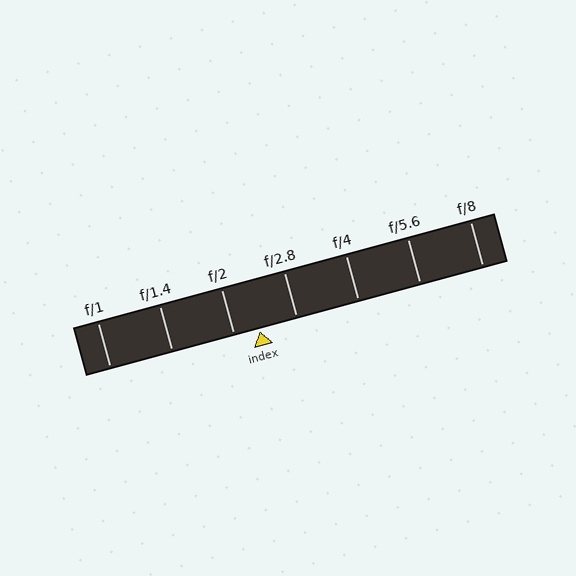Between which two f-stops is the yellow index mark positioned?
The index mark is between f/2 and f/2.8.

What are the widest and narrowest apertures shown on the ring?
The widest aperture shown is f/1 and the narrowest is f/8.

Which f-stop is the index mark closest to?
The index mark is closest to f/2.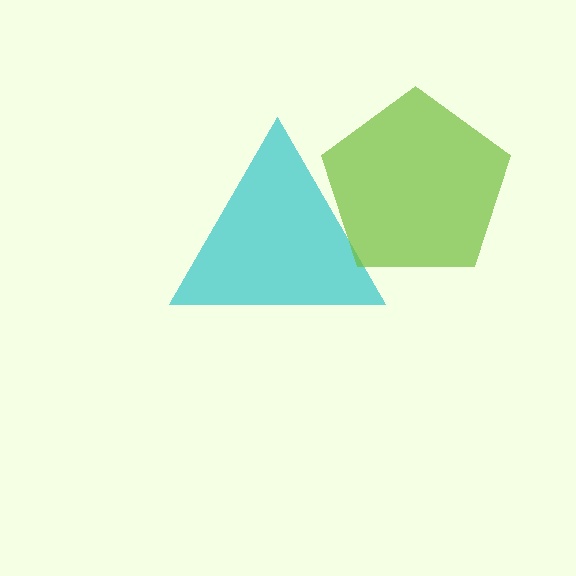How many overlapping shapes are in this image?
There are 2 overlapping shapes in the image.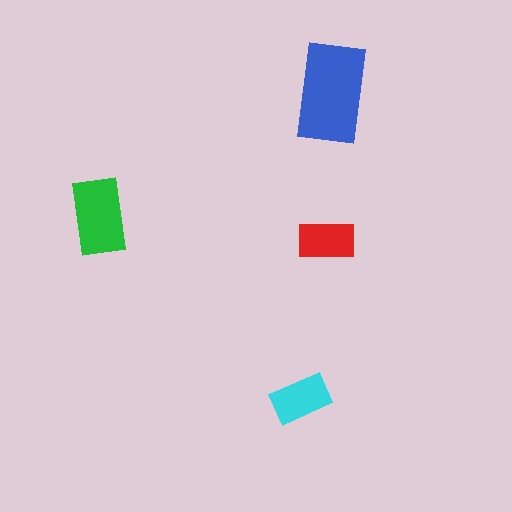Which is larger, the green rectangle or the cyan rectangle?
The green one.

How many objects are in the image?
There are 4 objects in the image.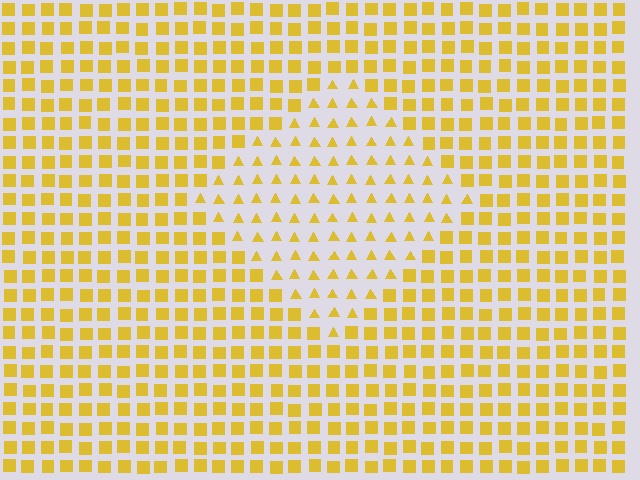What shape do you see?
I see a diamond.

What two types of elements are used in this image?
The image uses triangles inside the diamond region and squares outside it.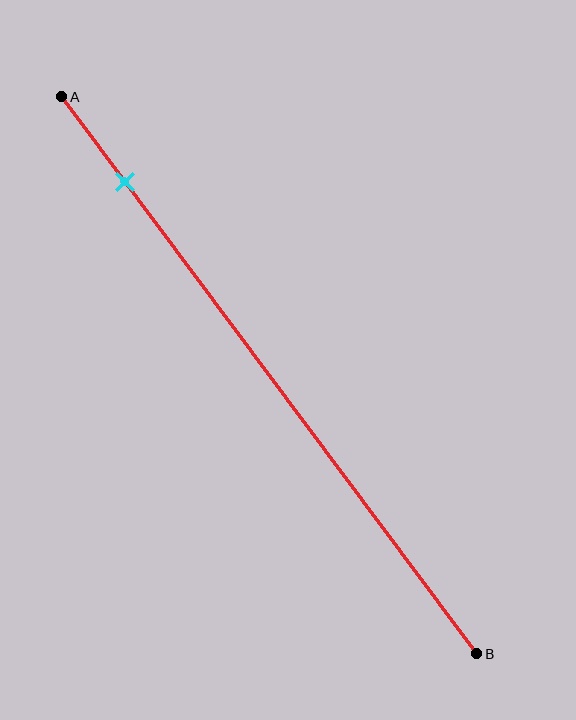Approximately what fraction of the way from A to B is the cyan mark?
The cyan mark is approximately 15% of the way from A to B.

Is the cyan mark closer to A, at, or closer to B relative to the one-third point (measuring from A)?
The cyan mark is closer to point A than the one-third point of segment AB.